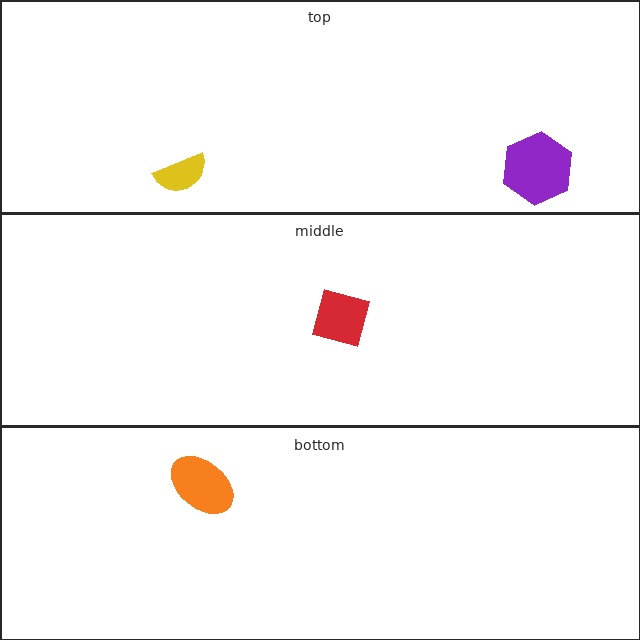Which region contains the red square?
The middle region.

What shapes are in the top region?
The purple hexagon, the yellow semicircle.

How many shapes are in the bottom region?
1.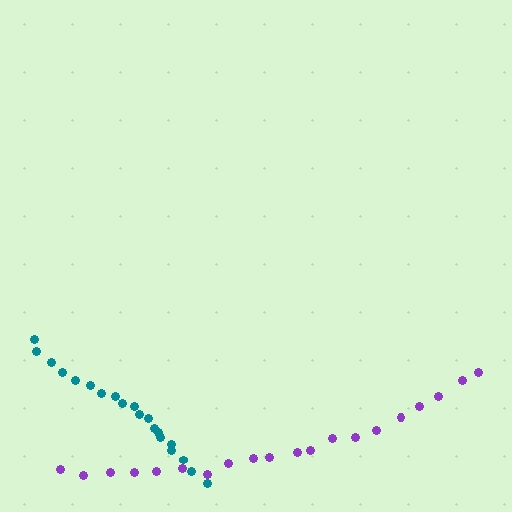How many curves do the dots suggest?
There are 2 distinct paths.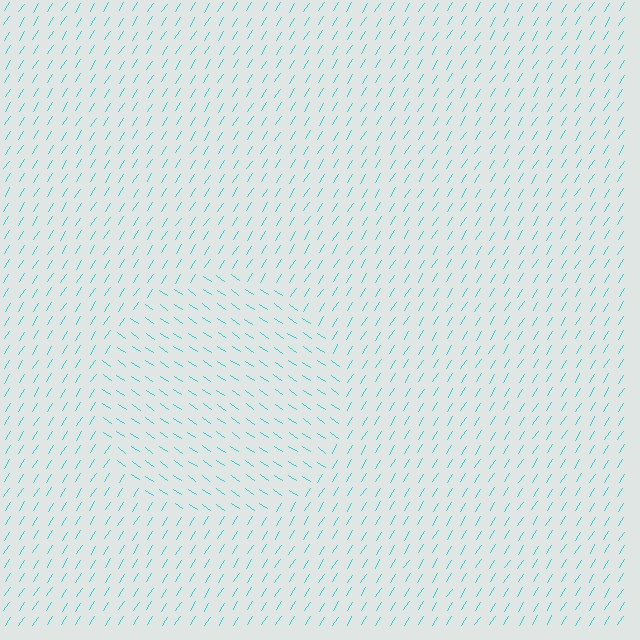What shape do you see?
I see a circle.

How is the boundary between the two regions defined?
The boundary is defined purely by a change in line orientation (approximately 88 degrees difference). All lines are the same color and thickness.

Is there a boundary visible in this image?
Yes, there is a texture boundary formed by a change in line orientation.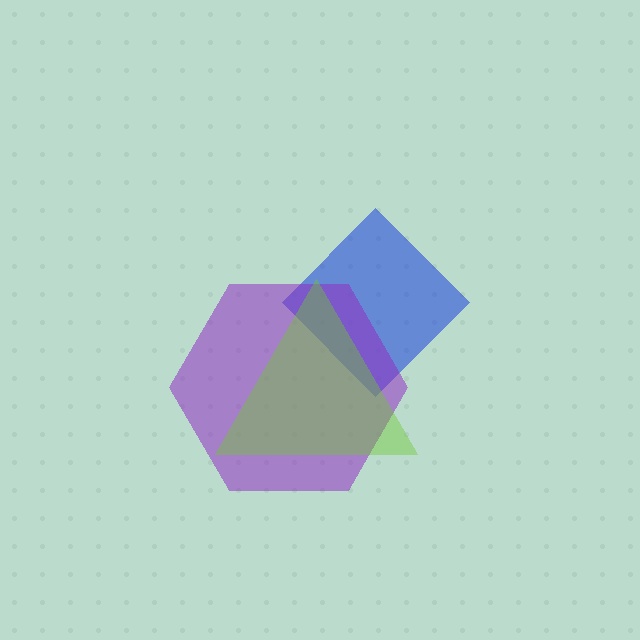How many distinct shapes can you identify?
There are 3 distinct shapes: a blue diamond, a purple hexagon, a lime triangle.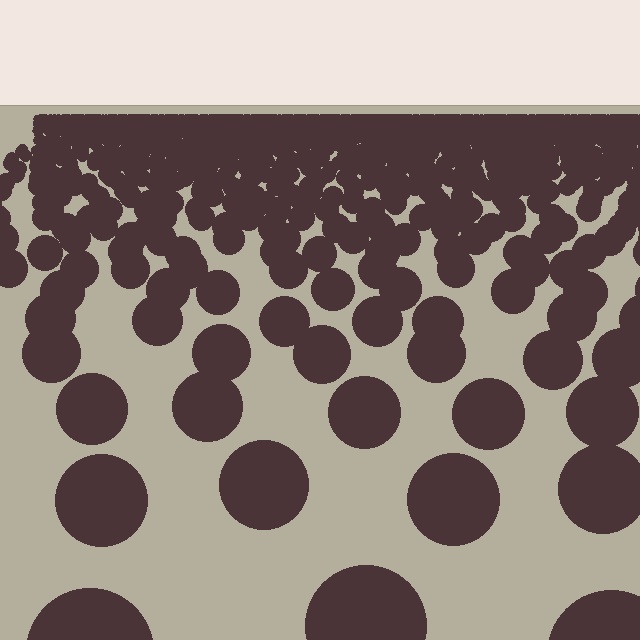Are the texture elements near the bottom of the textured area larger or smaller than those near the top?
Larger. Near the bottom, elements are closer to the viewer and appear at a bigger on-screen size.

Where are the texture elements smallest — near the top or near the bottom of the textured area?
Near the top.